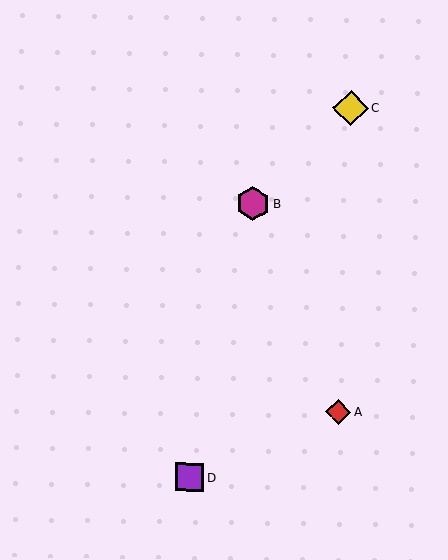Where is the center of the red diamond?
The center of the red diamond is at (338, 412).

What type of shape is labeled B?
Shape B is a magenta hexagon.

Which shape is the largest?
The yellow diamond (labeled C) is the largest.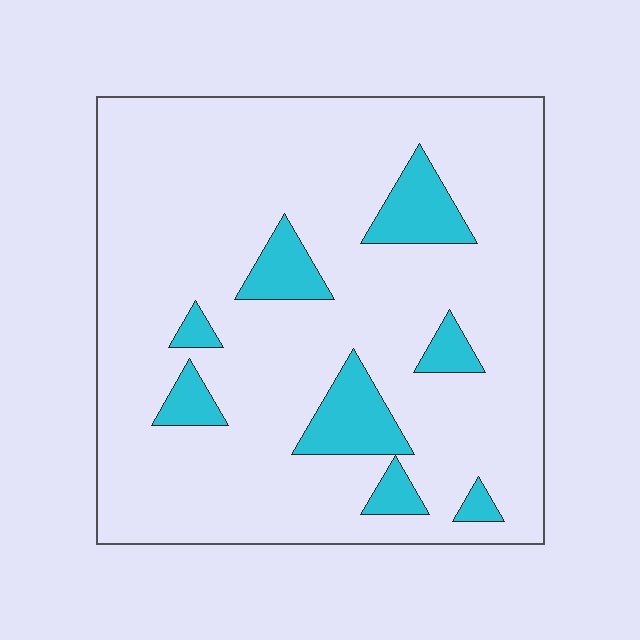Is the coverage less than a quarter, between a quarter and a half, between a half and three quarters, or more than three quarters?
Less than a quarter.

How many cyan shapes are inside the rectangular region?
8.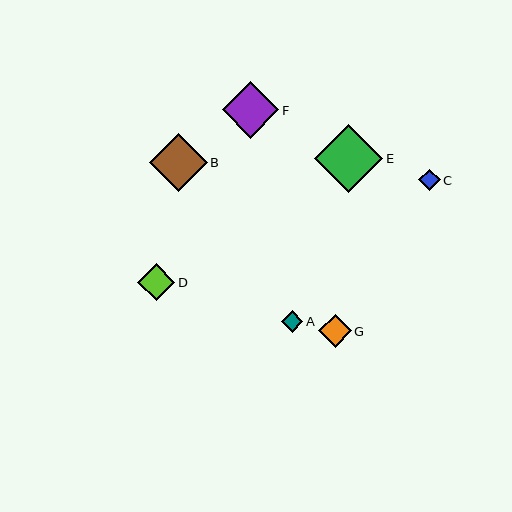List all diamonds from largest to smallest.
From largest to smallest: E, B, F, D, G, A, C.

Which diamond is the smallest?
Diamond C is the smallest with a size of approximately 21 pixels.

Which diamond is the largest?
Diamond E is the largest with a size of approximately 68 pixels.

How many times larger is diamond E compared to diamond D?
Diamond E is approximately 1.8 times the size of diamond D.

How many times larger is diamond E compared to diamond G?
Diamond E is approximately 2.1 times the size of diamond G.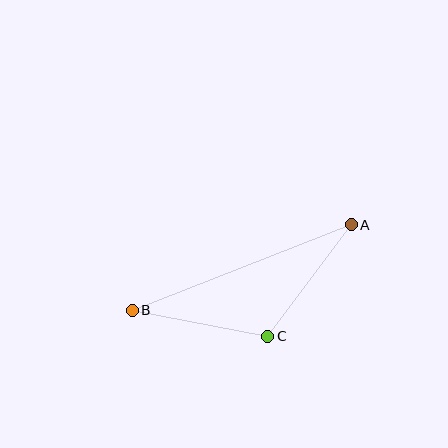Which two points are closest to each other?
Points B and C are closest to each other.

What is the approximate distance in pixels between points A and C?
The distance between A and C is approximately 139 pixels.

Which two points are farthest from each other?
Points A and B are farthest from each other.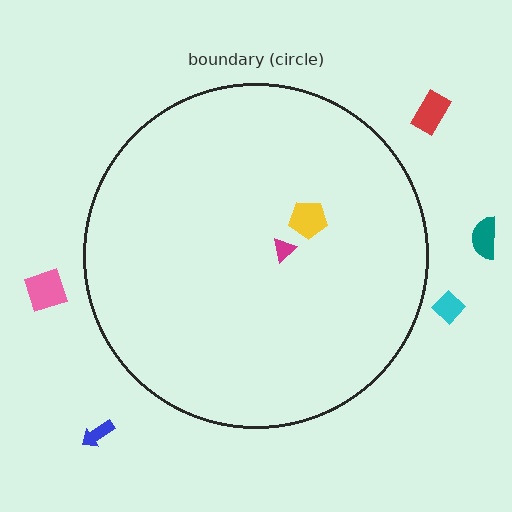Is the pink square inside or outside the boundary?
Outside.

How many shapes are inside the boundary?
2 inside, 5 outside.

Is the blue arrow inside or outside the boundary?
Outside.